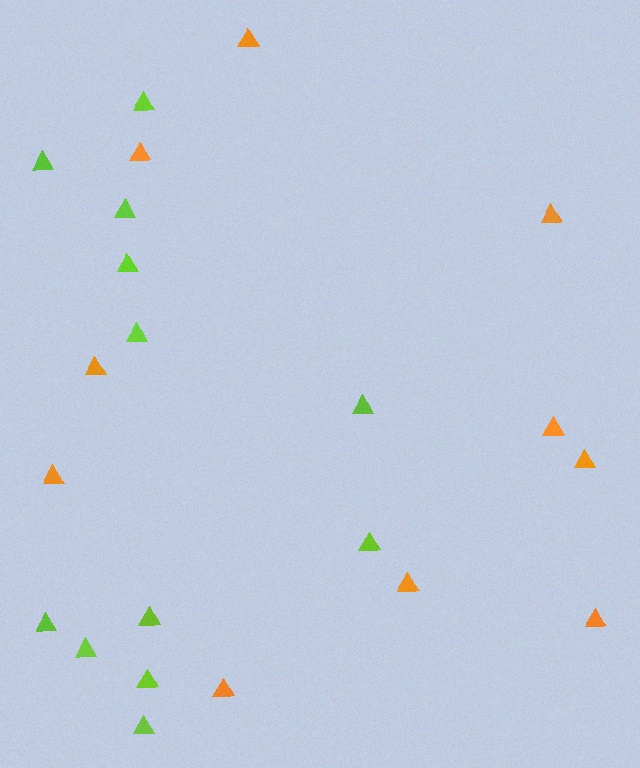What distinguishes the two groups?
There are 2 groups: one group of orange triangles (10) and one group of lime triangles (12).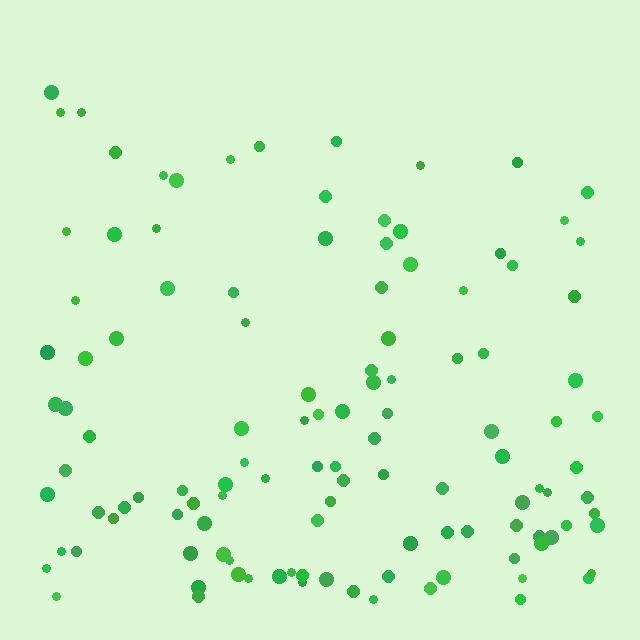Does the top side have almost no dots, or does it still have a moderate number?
Still a moderate number, just noticeably fewer than the bottom.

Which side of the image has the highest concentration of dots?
The bottom.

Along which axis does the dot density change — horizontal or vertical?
Vertical.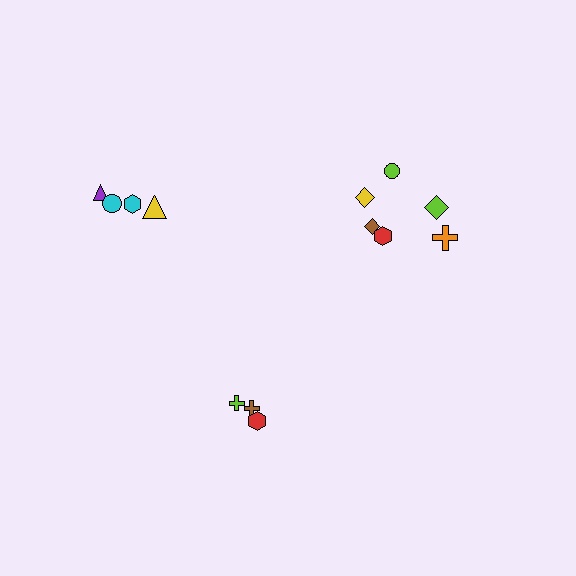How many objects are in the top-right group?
There are 6 objects.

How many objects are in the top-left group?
There are 4 objects.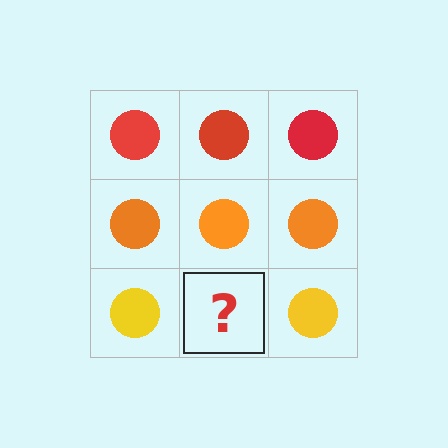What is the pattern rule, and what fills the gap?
The rule is that each row has a consistent color. The gap should be filled with a yellow circle.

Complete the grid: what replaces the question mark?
The question mark should be replaced with a yellow circle.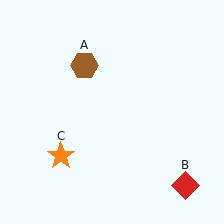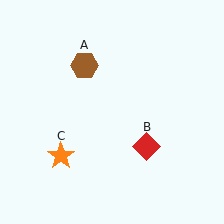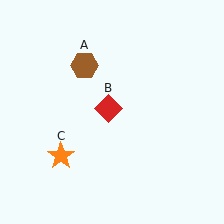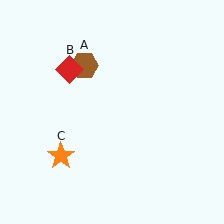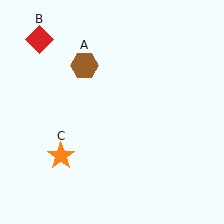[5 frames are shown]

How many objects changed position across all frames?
1 object changed position: red diamond (object B).